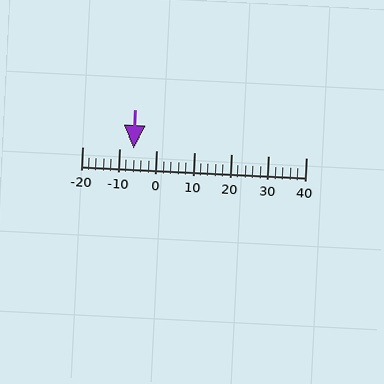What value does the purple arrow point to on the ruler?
The purple arrow points to approximately -6.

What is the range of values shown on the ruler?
The ruler shows values from -20 to 40.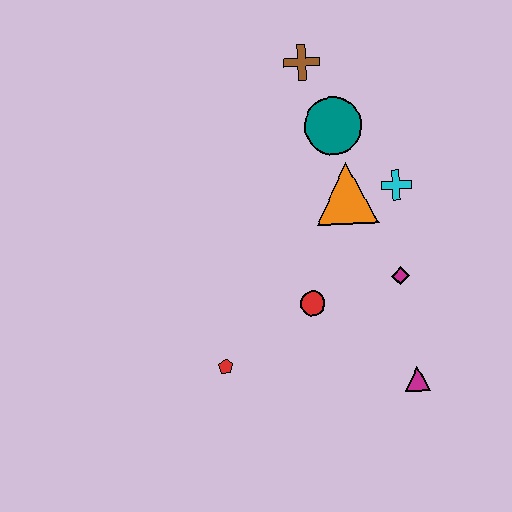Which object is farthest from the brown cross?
The magenta triangle is farthest from the brown cross.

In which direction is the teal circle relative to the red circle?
The teal circle is above the red circle.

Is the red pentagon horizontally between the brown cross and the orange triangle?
No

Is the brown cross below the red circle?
No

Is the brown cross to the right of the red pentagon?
Yes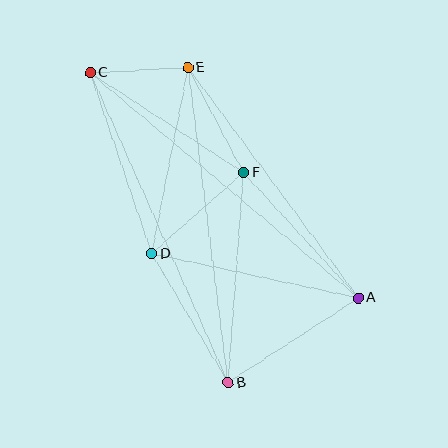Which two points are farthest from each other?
Points A and C are farthest from each other.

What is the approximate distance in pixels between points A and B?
The distance between A and B is approximately 155 pixels.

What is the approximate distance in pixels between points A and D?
The distance between A and D is approximately 211 pixels.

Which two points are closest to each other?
Points C and E are closest to each other.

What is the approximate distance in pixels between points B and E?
The distance between B and E is approximately 317 pixels.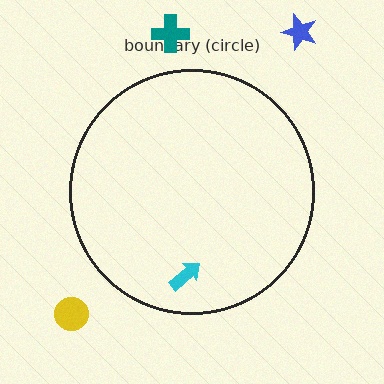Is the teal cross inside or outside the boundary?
Outside.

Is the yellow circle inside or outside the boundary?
Outside.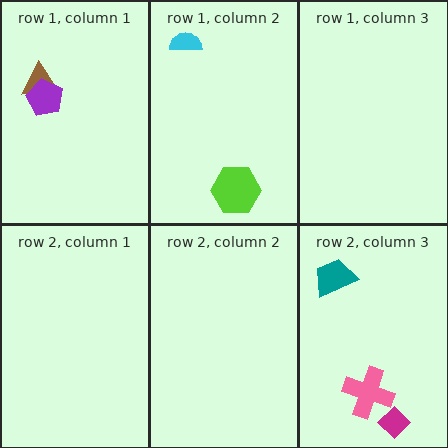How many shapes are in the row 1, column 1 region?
2.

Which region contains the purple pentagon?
The row 1, column 1 region.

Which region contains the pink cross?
The row 2, column 3 region.